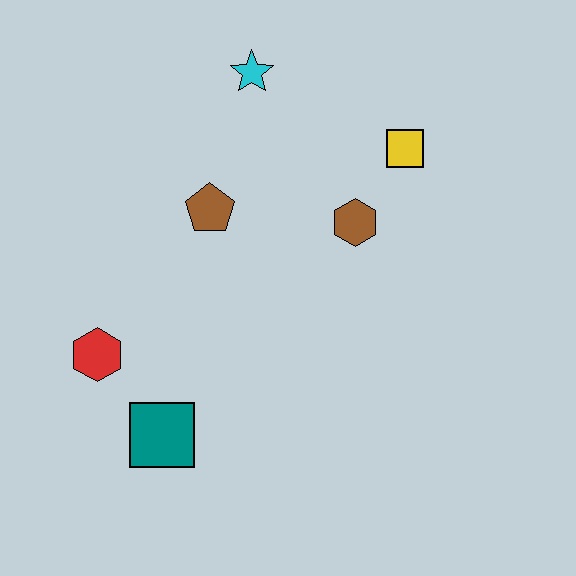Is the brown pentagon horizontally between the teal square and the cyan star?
Yes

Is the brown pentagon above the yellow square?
No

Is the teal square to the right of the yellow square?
No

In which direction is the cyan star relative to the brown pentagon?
The cyan star is above the brown pentagon.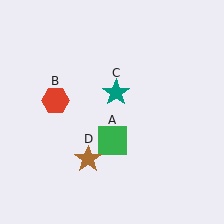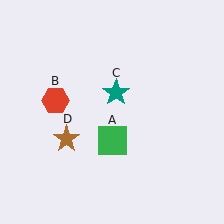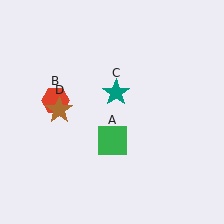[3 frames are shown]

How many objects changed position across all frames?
1 object changed position: brown star (object D).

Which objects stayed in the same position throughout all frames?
Green square (object A) and red hexagon (object B) and teal star (object C) remained stationary.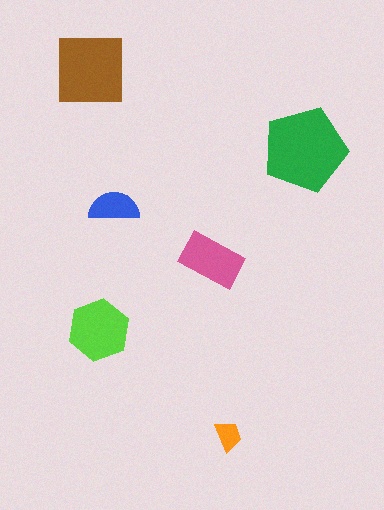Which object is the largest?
The green pentagon.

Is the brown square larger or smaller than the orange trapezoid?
Larger.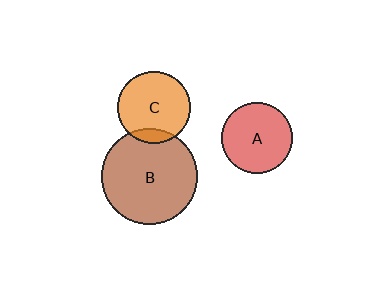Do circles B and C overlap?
Yes.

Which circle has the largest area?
Circle B (brown).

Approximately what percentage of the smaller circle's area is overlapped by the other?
Approximately 10%.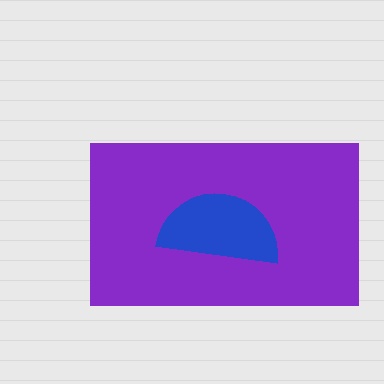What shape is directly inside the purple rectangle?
The blue semicircle.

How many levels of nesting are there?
2.